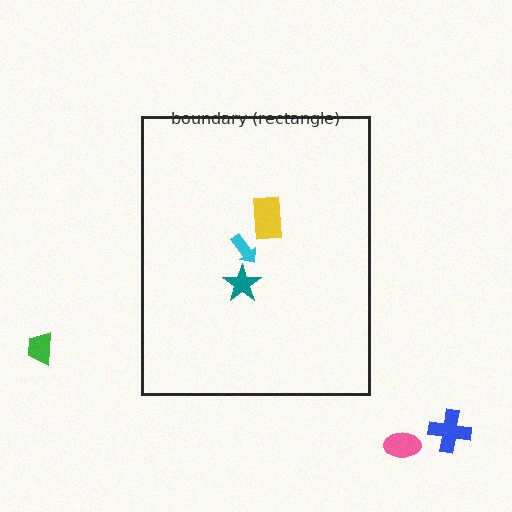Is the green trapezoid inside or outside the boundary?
Outside.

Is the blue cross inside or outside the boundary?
Outside.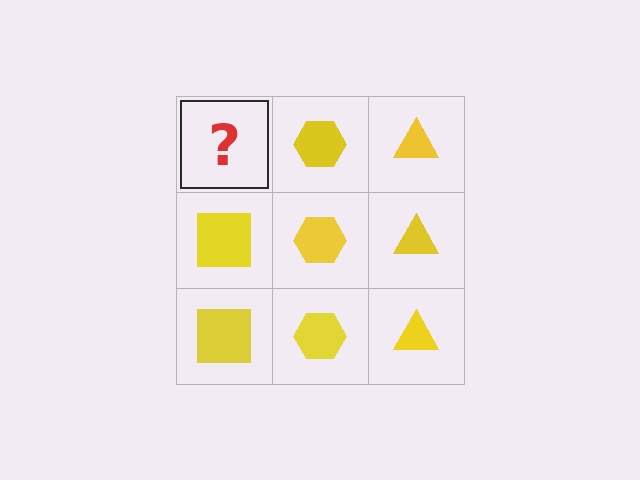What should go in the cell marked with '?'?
The missing cell should contain a yellow square.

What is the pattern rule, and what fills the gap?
The rule is that each column has a consistent shape. The gap should be filled with a yellow square.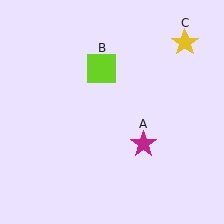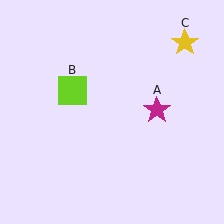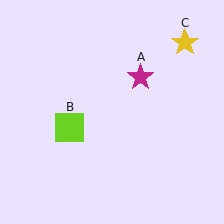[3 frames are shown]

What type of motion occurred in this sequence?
The magenta star (object A), lime square (object B) rotated counterclockwise around the center of the scene.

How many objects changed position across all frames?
2 objects changed position: magenta star (object A), lime square (object B).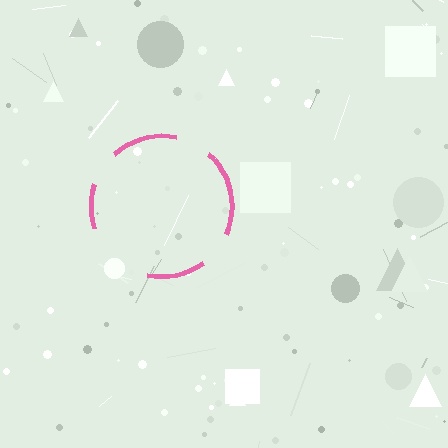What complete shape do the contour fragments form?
The contour fragments form a circle.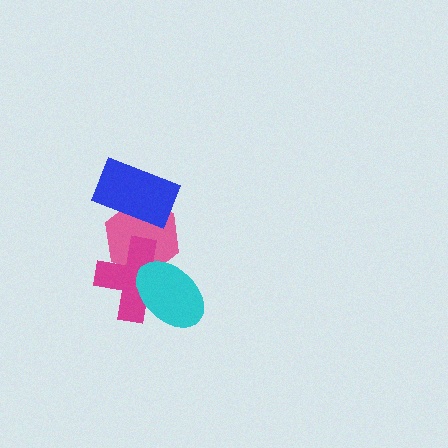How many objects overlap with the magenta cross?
2 objects overlap with the magenta cross.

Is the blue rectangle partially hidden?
No, no other shape covers it.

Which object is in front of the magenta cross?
The cyan ellipse is in front of the magenta cross.